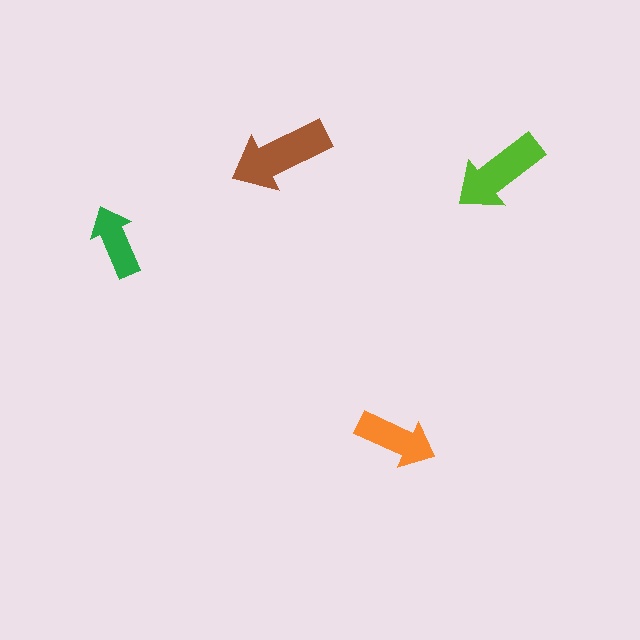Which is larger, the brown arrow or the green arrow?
The brown one.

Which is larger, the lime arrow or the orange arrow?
The lime one.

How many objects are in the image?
There are 4 objects in the image.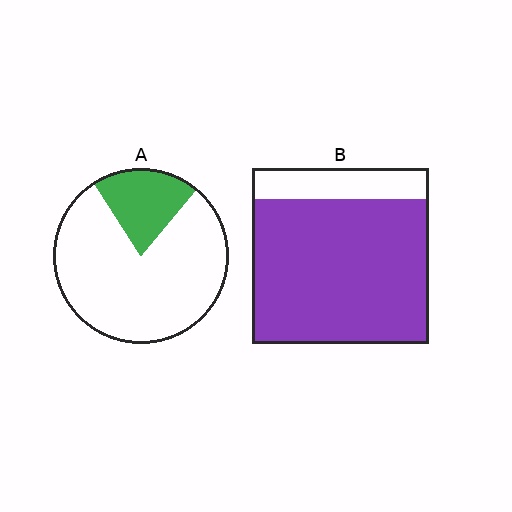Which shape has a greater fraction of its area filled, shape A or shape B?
Shape B.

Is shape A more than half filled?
No.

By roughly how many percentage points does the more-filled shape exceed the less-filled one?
By roughly 60 percentage points (B over A).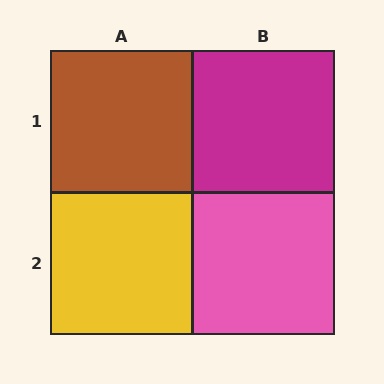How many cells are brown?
1 cell is brown.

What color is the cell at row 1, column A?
Brown.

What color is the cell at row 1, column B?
Magenta.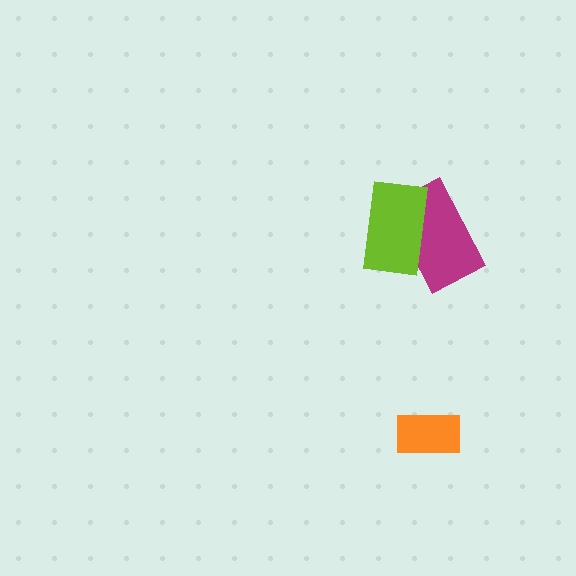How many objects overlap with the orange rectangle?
0 objects overlap with the orange rectangle.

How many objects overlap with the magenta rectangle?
1 object overlaps with the magenta rectangle.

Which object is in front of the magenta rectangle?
The lime rectangle is in front of the magenta rectangle.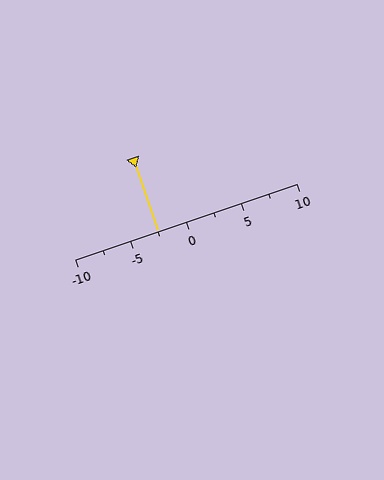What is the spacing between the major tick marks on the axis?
The major ticks are spaced 5 apart.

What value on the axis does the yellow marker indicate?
The marker indicates approximately -2.5.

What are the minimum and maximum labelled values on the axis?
The axis runs from -10 to 10.